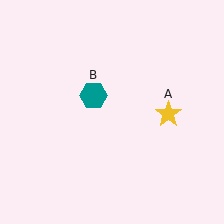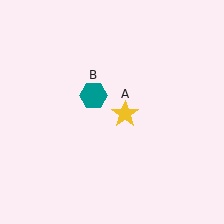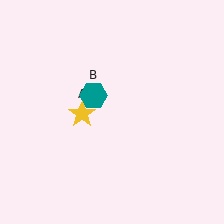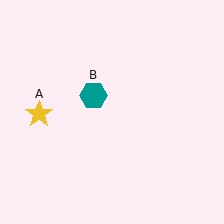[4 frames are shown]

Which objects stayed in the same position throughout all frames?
Teal hexagon (object B) remained stationary.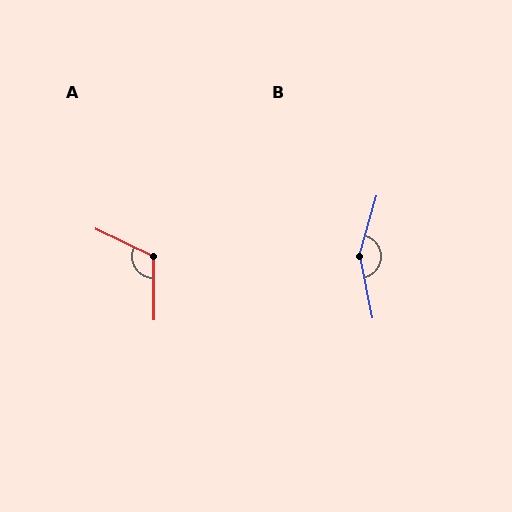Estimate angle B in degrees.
Approximately 152 degrees.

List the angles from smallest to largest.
A (117°), B (152°).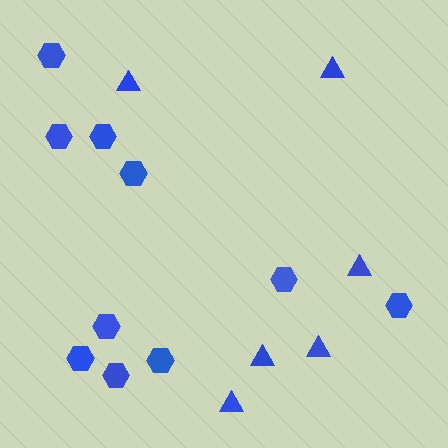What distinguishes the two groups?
There are 2 groups: one group of triangles (6) and one group of hexagons (10).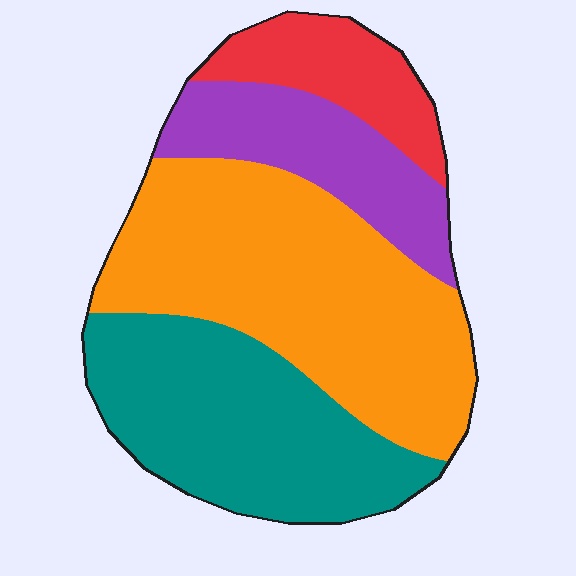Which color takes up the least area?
Red, at roughly 10%.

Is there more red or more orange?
Orange.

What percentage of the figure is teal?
Teal covers about 30% of the figure.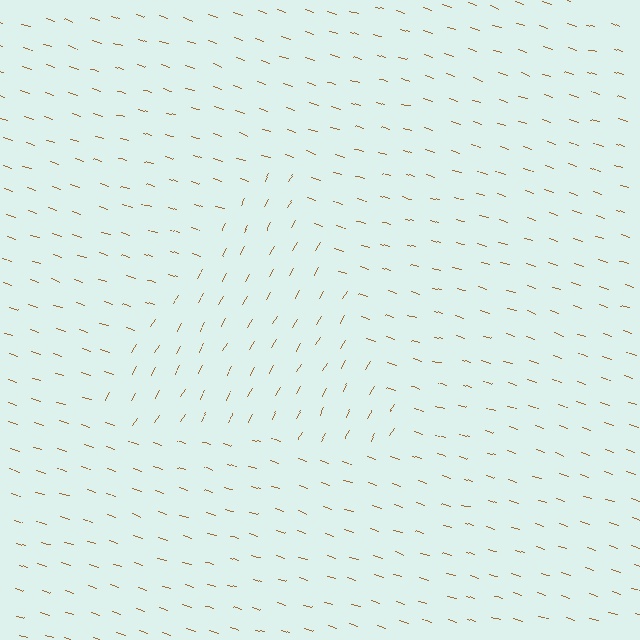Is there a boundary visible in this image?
Yes, there is a texture boundary formed by a change in line orientation.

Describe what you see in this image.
The image is filled with small brown line segments. A triangle region in the image has lines oriented differently from the surrounding lines, creating a visible texture boundary.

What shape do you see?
I see a triangle.